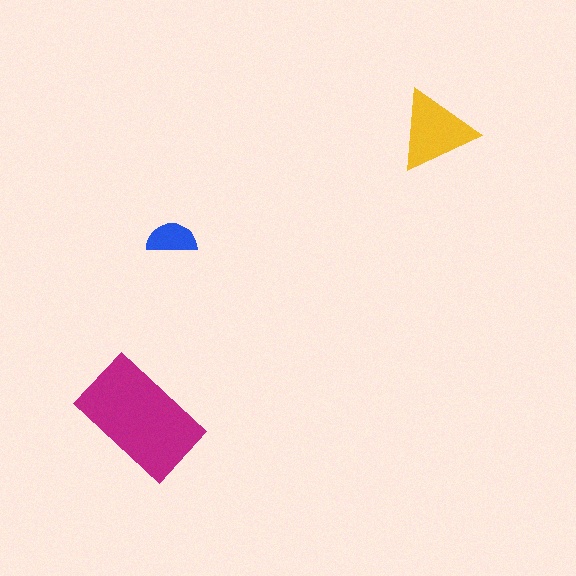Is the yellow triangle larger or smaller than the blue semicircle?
Larger.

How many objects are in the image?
There are 3 objects in the image.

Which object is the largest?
The magenta rectangle.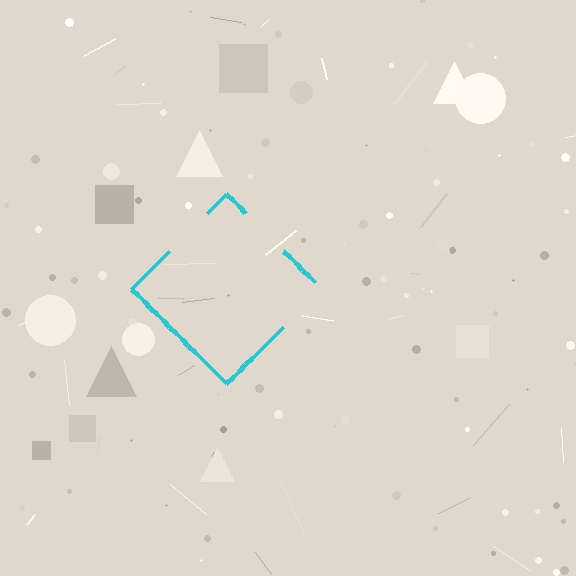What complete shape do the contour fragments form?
The contour fragments form a diamond.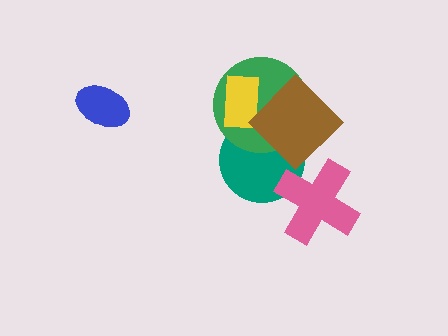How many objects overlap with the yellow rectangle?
3 objects overlap with the yellow rectangle.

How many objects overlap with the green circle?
3 objects overlap with the green circle.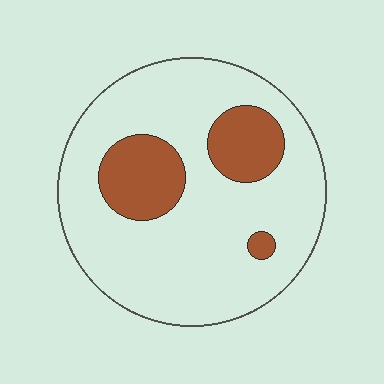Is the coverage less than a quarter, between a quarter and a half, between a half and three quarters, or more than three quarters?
Less than a quarter.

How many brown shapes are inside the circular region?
3.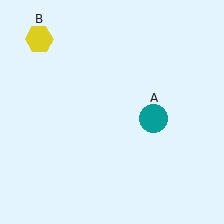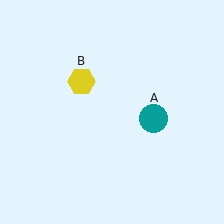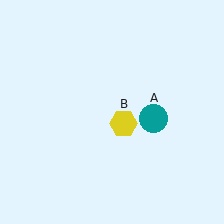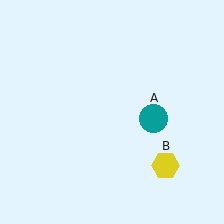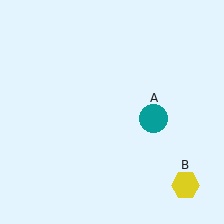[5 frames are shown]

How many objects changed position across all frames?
1 object changed position: yellow hexagon (object B).